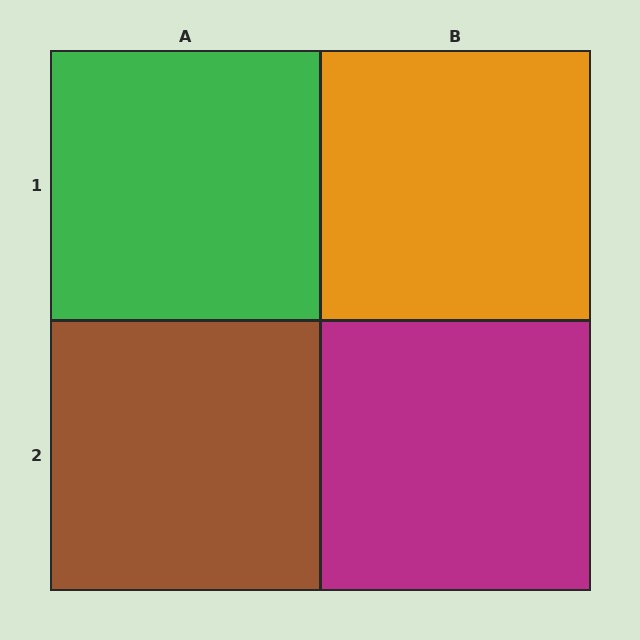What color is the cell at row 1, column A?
Green.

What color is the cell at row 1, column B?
Orange.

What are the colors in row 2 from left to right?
Brown, magenta.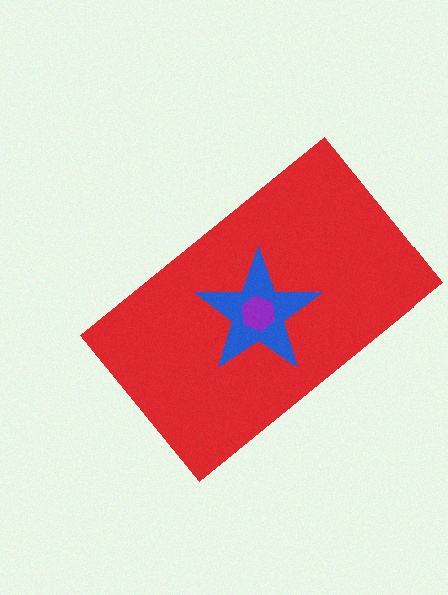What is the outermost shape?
The red rectangle.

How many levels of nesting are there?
3.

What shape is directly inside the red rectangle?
The blue star.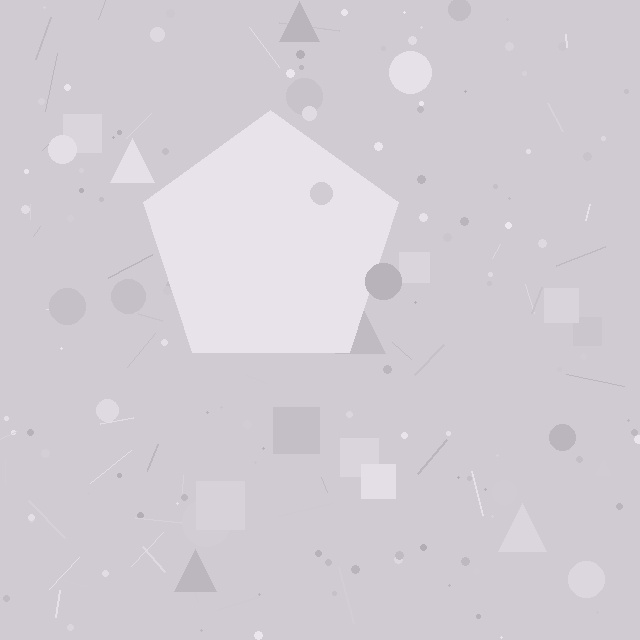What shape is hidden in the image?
A pentagon is hidden in the image.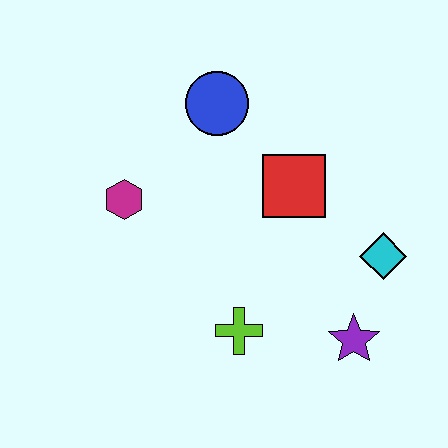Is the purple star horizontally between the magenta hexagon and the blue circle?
No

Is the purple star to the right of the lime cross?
Yes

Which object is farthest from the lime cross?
The blue circle is farthest from the lime cross.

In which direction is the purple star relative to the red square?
The purple star is below the red square.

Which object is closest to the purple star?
The cyan diamond is closest to the purple star.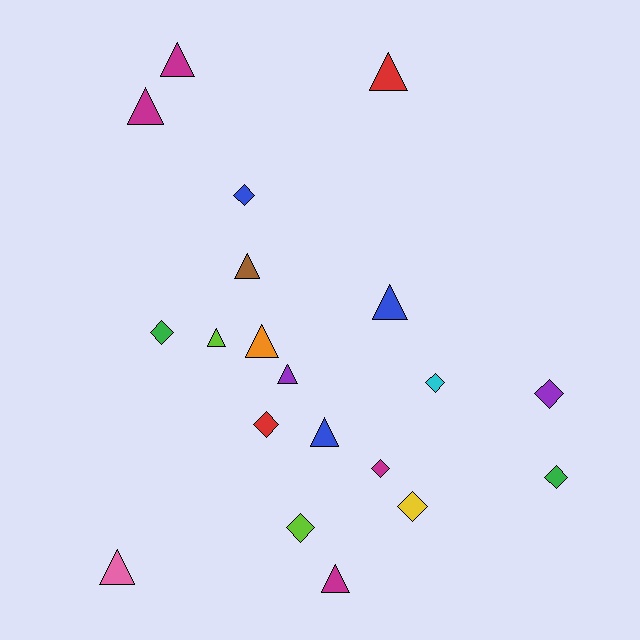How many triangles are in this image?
There are 11 triangles.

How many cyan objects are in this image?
There is 1 cyan object.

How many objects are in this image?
There are 20 objects.